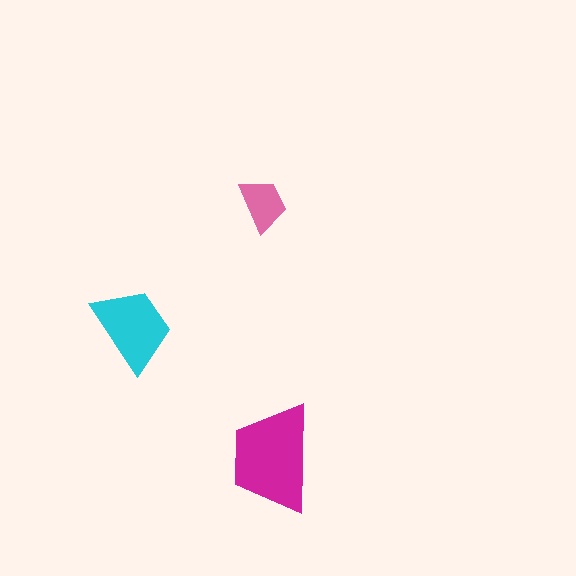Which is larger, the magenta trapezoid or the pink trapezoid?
The magenta one.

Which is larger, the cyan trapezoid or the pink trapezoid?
The cyan one.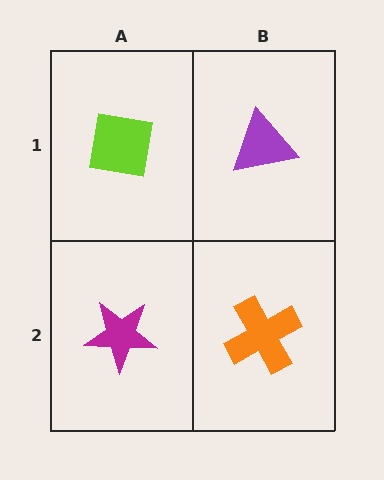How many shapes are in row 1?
2 shapes.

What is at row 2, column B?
An orange cross.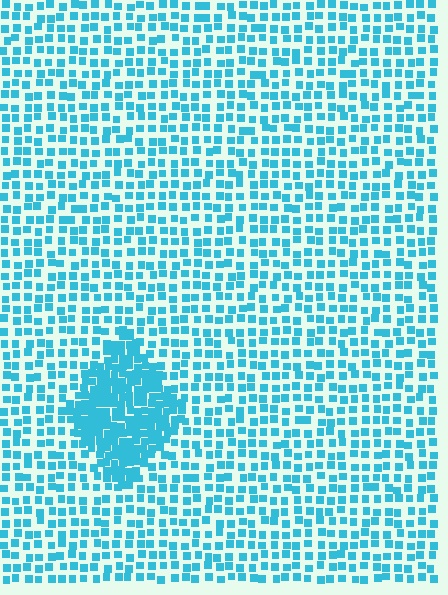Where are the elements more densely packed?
The elements are more densely packed inside the diamond boundary.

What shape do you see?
I see a diamond.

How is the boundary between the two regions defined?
The boundary is defined by a change in element density (approximately 2.3x ratio). All elements are the same color, size, and shape.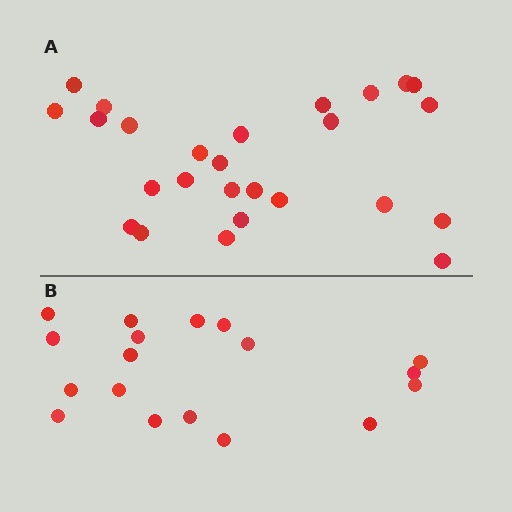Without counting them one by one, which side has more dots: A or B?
Region A (the top region) has more dots.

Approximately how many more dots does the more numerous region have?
Region A has roughly 8 or so more dots than region B.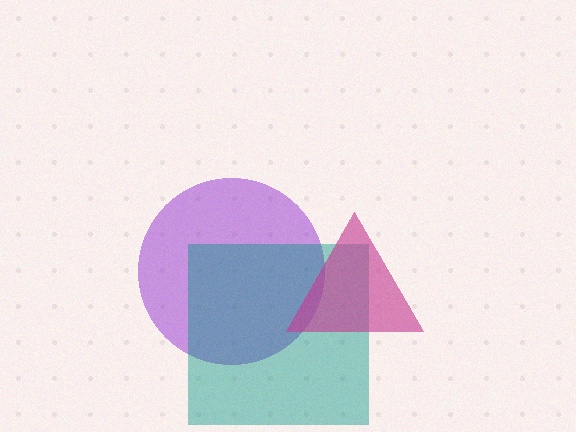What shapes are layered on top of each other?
The layered shapes are: a purple circle, a teal square, a magenta triangle.